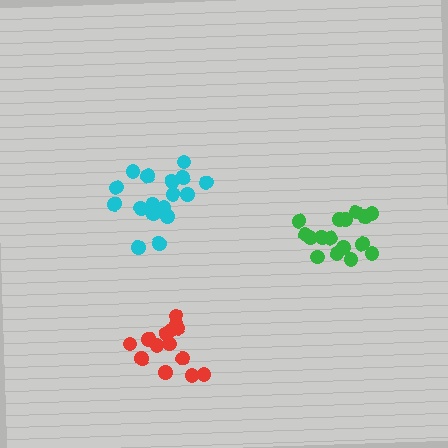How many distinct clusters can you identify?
There are 3 distinct clusters.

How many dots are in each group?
Group 1: 17 dots, Group 2: 14 dots, Group 3: 16 dots (47 total).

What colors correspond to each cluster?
The clusters are colored: cyan, red, green.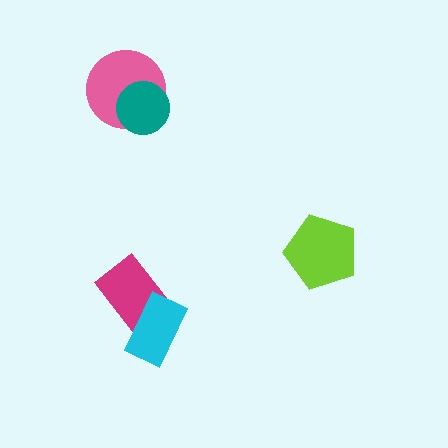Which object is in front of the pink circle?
The teal circle is in front of the pink circle.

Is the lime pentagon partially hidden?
No, no other shape covers it.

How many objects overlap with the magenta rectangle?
1 object overlaps with the magenta rectangle.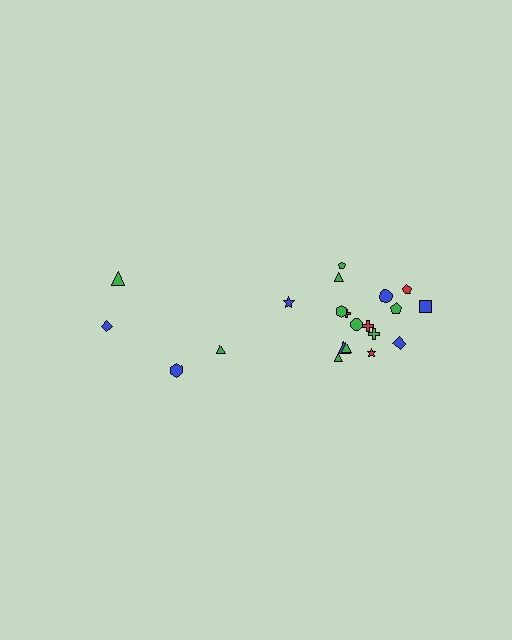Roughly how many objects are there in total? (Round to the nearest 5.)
Roughly 20 objects in total.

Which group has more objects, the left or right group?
The right group.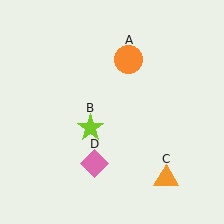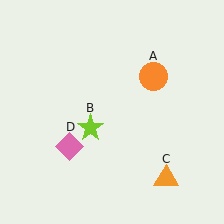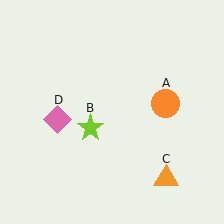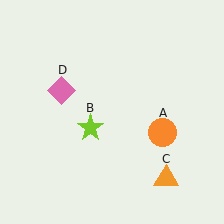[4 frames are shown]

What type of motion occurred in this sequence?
The orange circle (object A), pink diamond (object D) rotated clockwise around the center of the scene.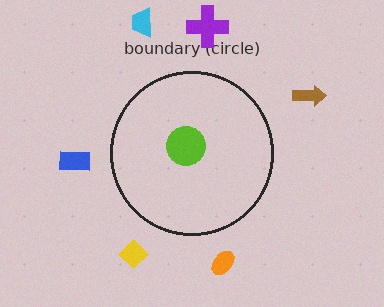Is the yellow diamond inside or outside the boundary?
Outside.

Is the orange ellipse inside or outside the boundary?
Outside.